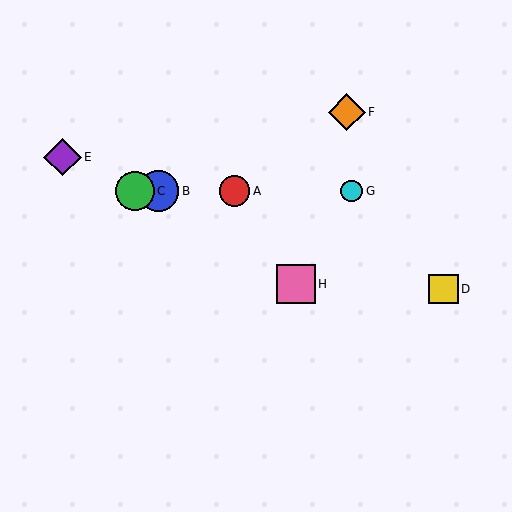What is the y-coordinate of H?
Object H is at y≈284.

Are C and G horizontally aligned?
Yes, both are at y≈191.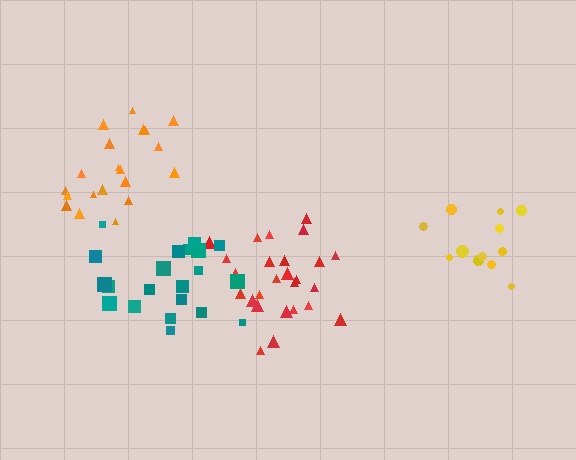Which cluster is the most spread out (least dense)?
Yellow.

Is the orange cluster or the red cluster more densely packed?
Red.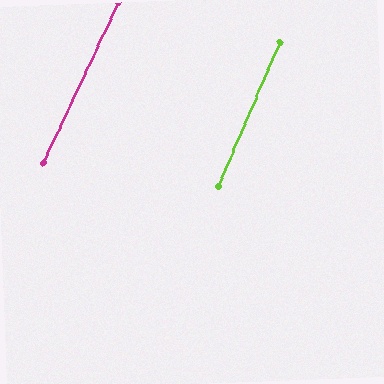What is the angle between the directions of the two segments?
Approximately 2 degrees.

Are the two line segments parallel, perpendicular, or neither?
Parallel — their directions differ by only 2.0°.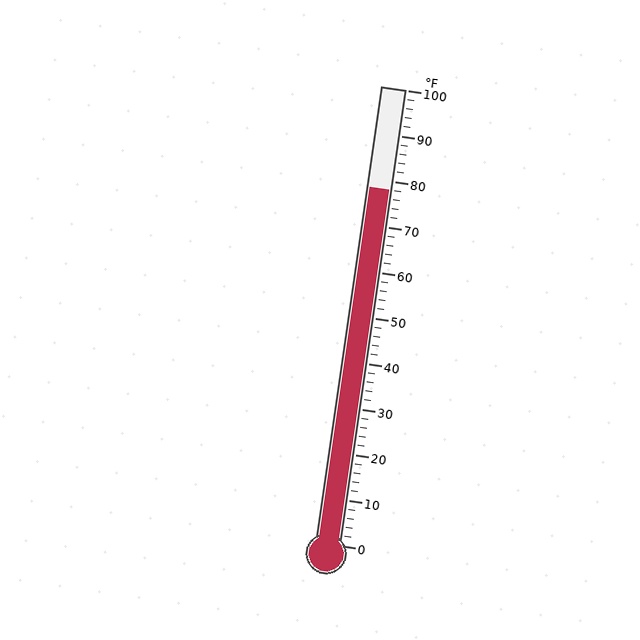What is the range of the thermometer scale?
The thermometer scale ranges from 0°F to 100°F.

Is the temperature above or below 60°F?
The temperature is above 60°F.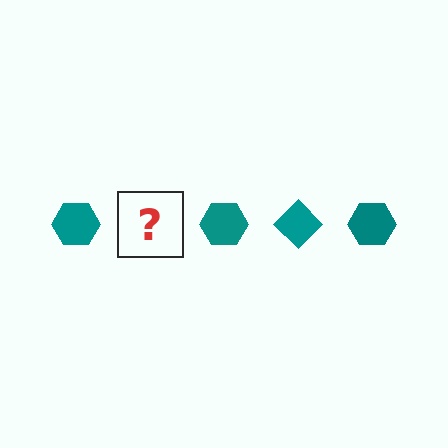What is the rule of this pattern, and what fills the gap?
The rule is that the pattern cycles through hexagon, diamond shapes in teal. The gap should be filled with a teal diamond.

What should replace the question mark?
The question mark should be replaced with a teal diamond.